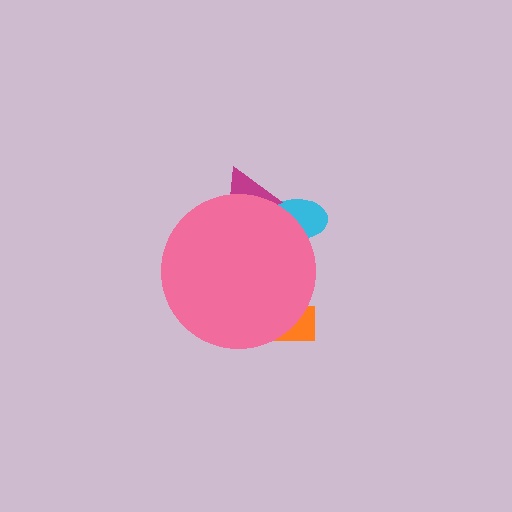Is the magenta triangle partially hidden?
Yes, the magenta triangle is partially hidden behind the pink circle.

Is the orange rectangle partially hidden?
Yes, the orange rectangle is partially hidden behind the pink circle.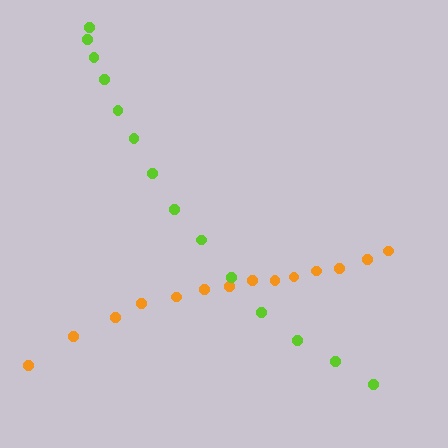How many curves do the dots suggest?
There are 2 distinct paths.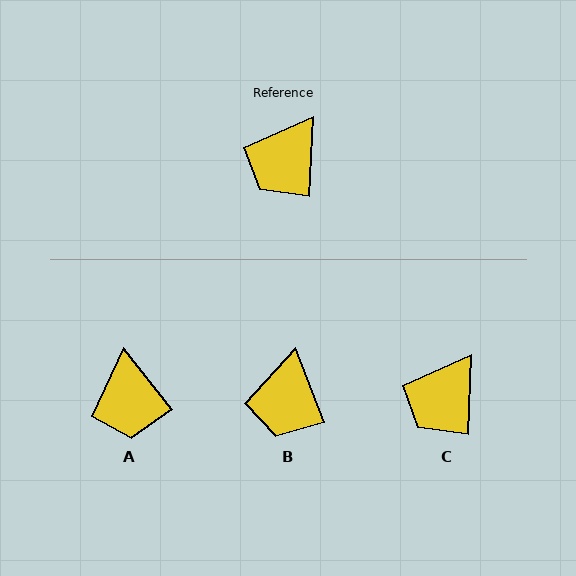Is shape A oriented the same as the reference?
No, it is off by about 42 degrees.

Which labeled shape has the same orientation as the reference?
C.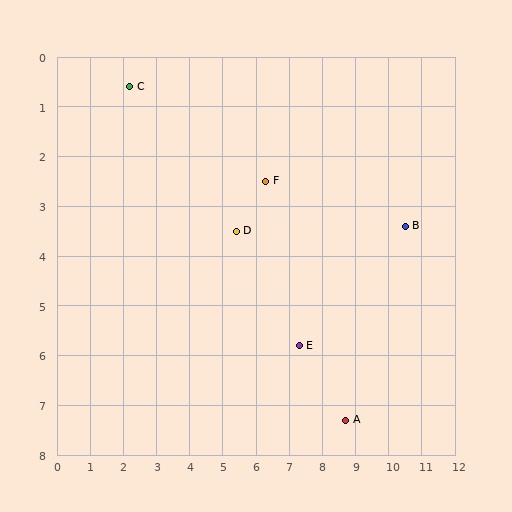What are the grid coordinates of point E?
Point E is at approximately (7.3, 5.8).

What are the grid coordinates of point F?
Point F is at approximately (6.3, 2.5).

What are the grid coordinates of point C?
Point C is at approximately (2.2, 0.6).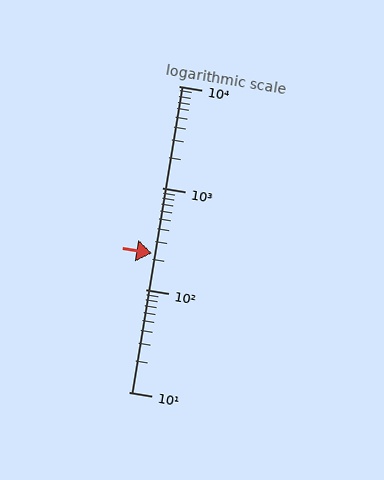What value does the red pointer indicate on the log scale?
The pointer indicates approximately 230.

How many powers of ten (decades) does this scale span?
The scale spans 3 decades, from 10 to 10000.